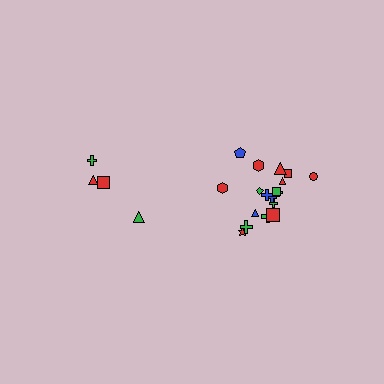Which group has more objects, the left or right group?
The right group.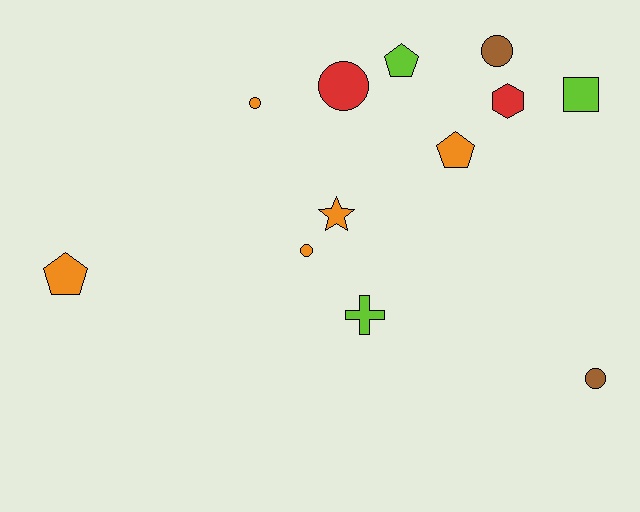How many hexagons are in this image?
There is 1 hexagon.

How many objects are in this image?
There are 12 objects.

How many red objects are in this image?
There are 2 red objects.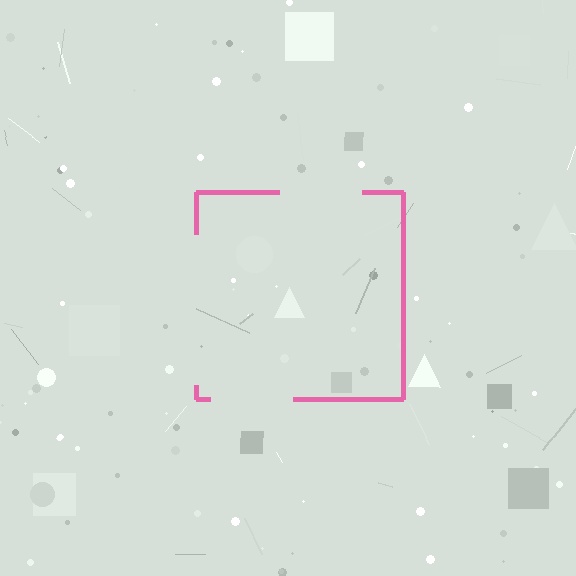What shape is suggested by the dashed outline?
The dashed outline suggests a square.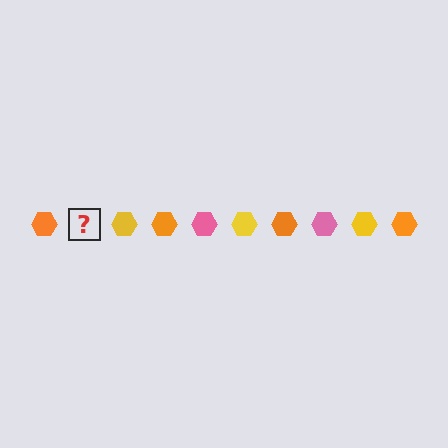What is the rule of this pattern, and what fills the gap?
The rule is that the pattern cycles through orange, pink, yellow hexagons. The gap should be filled with a pink hexagon.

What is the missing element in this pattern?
The missing element is a pink hexagon.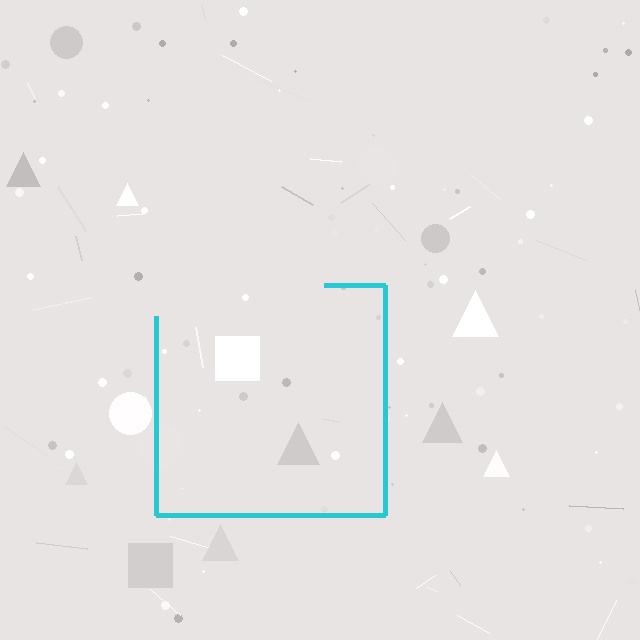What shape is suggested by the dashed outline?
The dashed outline suggests a square.